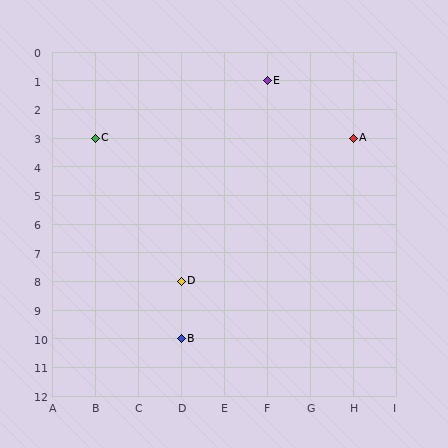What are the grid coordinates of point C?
Point C is at grid coordinates (B, 3).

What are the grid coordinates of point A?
Point A is at grid coordinates (H, 3).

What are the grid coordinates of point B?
Point B is at grid coordinates (D, 10).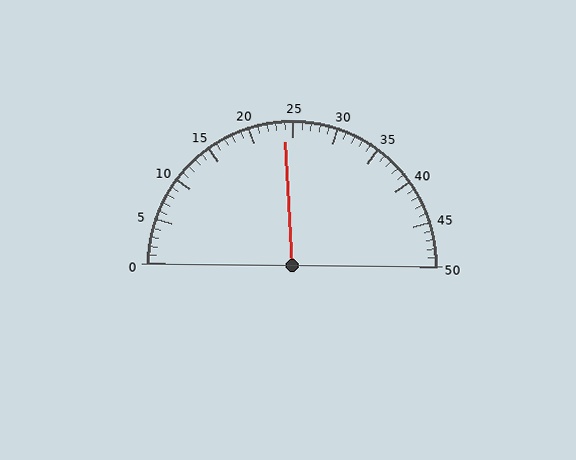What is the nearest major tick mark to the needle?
The nearest major tick mark is 25.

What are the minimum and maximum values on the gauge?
The gauge ranges from 0 to 50.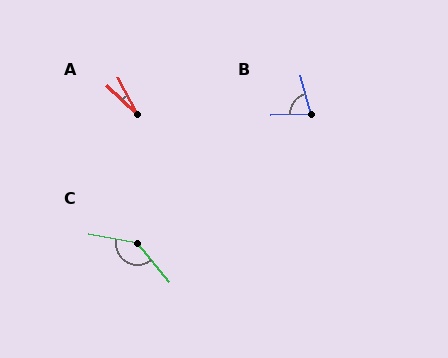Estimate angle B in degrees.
Approximately 76 degrees.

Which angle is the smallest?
A, at approximately 18 degrees.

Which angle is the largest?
C, at approximately 140 degrees.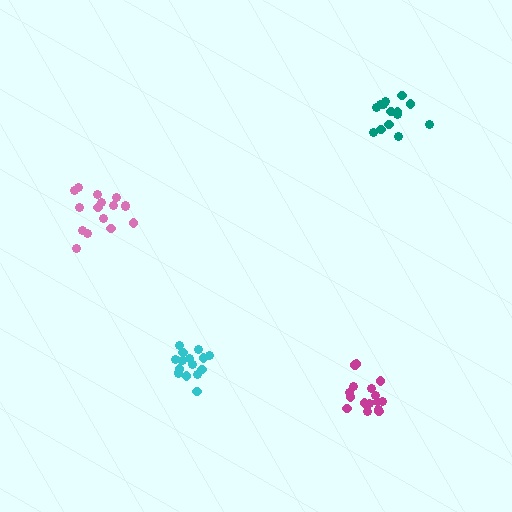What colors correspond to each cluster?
The clusters are colored: magenta, pink, teal, cyan.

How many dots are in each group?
Group 1: 16 dots, Group 2: 16 dots, Group 3: 14 dots, Group 4: 16 dots (62 total).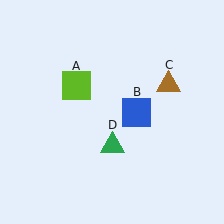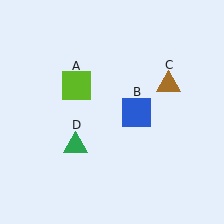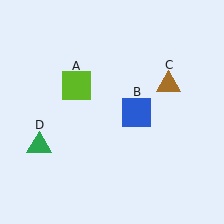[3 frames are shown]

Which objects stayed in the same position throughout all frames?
Lime square (object A) and blue square (object B) and brown triangle (object C) remained stationary.